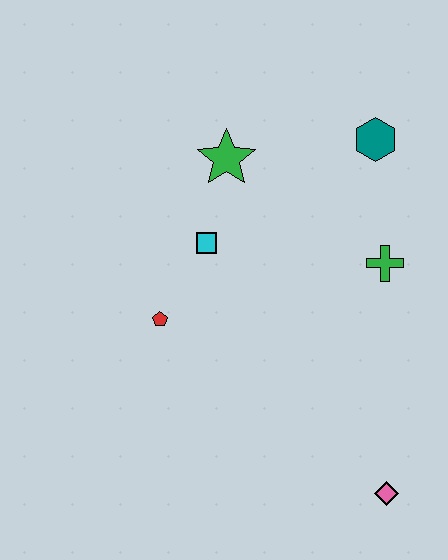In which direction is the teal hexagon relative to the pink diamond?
The teal hexagon is above the pink diamond.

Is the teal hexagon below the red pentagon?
No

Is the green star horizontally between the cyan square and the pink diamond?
Yes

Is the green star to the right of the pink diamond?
No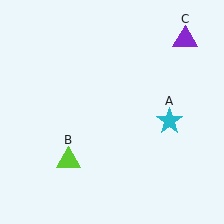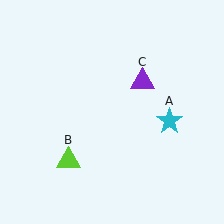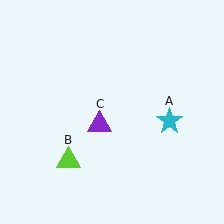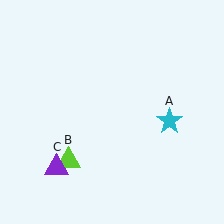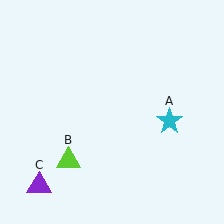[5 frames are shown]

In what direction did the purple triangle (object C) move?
The purple triangle (object C) moved down and to the left.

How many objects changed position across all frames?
1 object changed position: purple triangle (object C).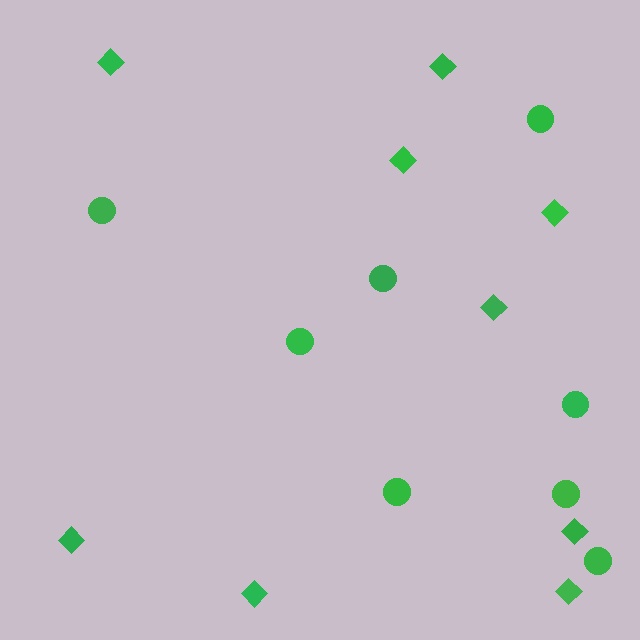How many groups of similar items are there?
There are 2 groups: one group of circles (8) and one group of diamonds (9).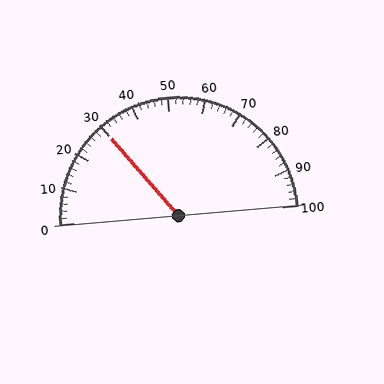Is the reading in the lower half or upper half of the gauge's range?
The reading is in the lower half of the range (0 to 100).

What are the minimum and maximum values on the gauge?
The gauge ranges from 0 to 100.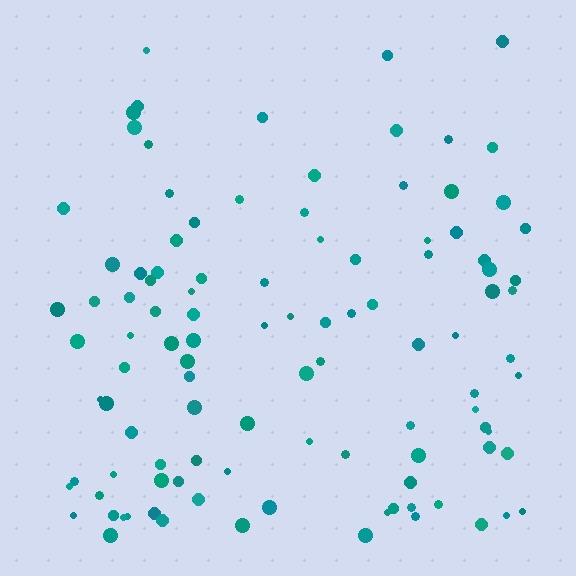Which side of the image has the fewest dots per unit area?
The top.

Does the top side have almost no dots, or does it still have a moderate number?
Still a moderate number, just noticeably fewer than the bottom.